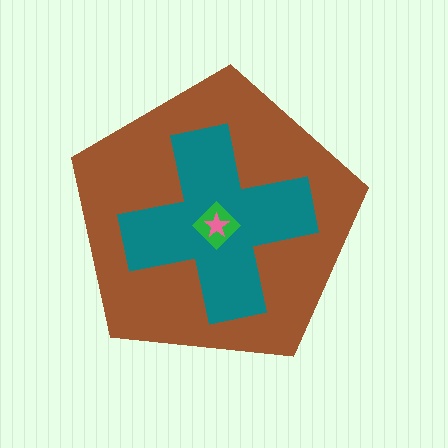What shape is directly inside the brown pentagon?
The teal cross.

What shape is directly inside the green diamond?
The pink star.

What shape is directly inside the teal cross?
The green diamond.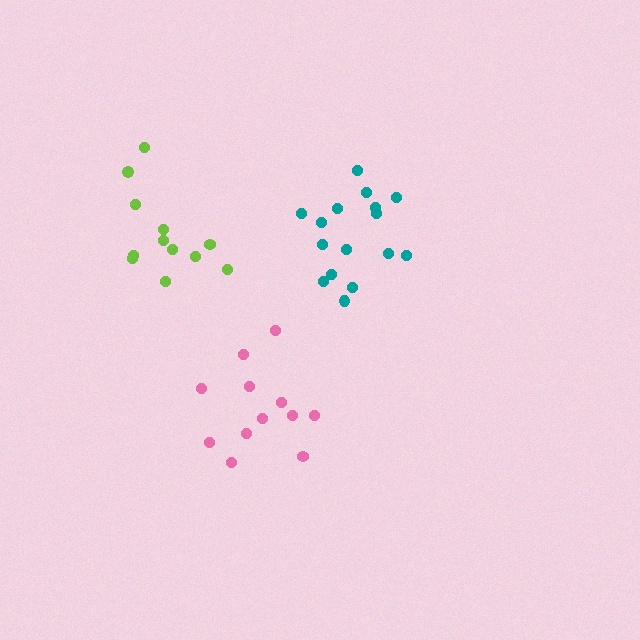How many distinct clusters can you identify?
There are 3 distinct clusters.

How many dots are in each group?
Group 1: 16 dots, Group 2: 12 dots, Group 3: 12 dots (40 total).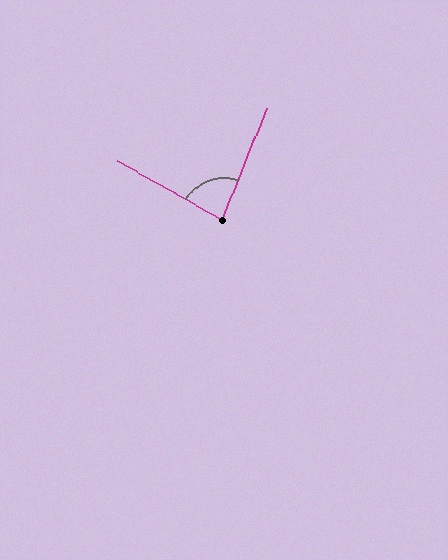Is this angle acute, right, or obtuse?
It is acute.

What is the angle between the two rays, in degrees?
Approximately 83 degrees.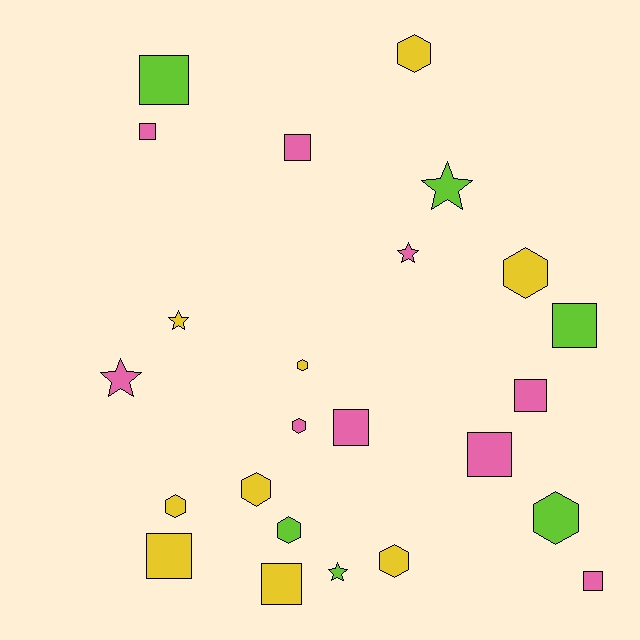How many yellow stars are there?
There is 1 yellow star.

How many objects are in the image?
There are 24 objects.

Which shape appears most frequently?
Square, with 10 objects.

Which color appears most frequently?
Pink, with 9 objects.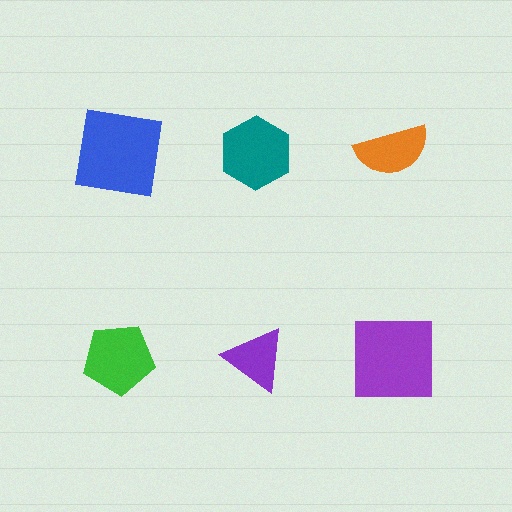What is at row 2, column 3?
A purple square.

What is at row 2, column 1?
A green pentagon.